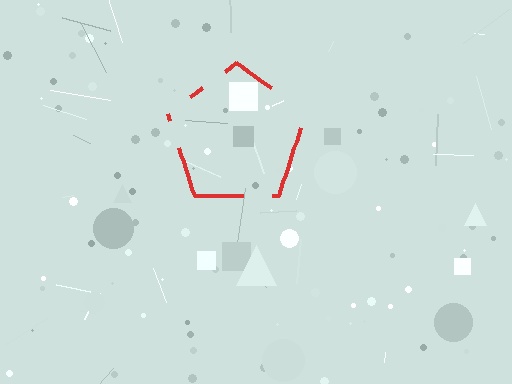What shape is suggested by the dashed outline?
The dashed outline suggests a pentagon.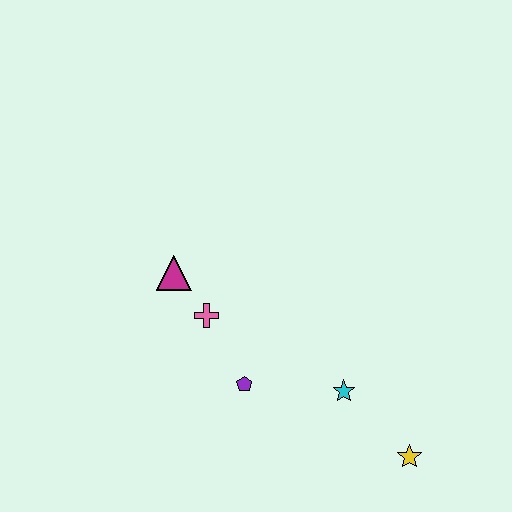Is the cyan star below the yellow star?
No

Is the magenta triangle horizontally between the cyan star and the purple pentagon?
No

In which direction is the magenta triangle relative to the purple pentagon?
The magenta triangle is above the purple pentagon.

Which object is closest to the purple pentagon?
The pink cross is closest to the purple pentagon.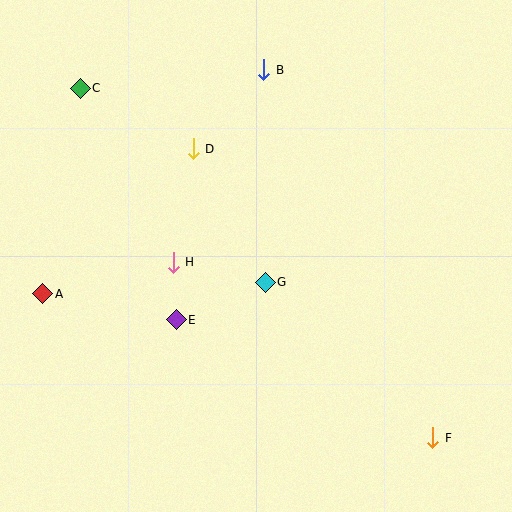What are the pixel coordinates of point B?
Point B is at (264, 70).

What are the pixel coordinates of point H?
Point H is at (173, 262).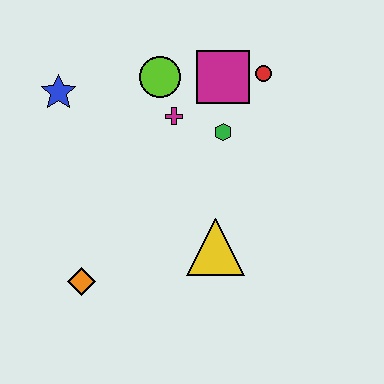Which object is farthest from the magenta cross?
The orange diamond is farthest from the magenta cross.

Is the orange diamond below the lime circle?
Yes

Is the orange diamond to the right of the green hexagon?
No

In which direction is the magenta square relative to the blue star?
The magenta square is to the right of the blue star.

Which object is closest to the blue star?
The lime circle is closest to the blue star.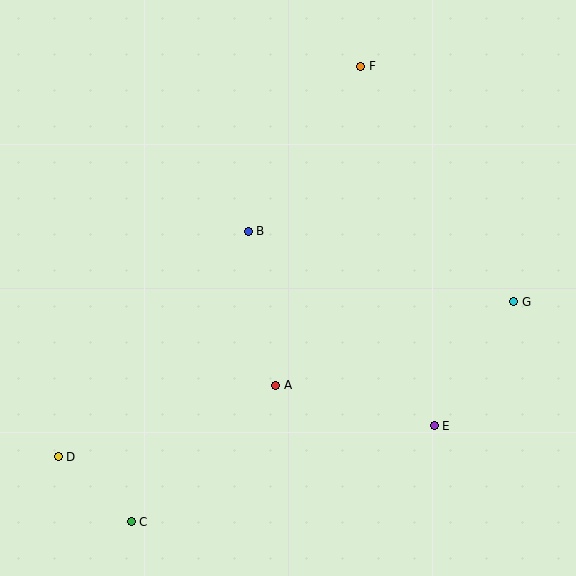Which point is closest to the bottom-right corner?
Point E is closest to the bottom-right corner.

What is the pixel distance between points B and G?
The distance between B and G is 275 pixels.